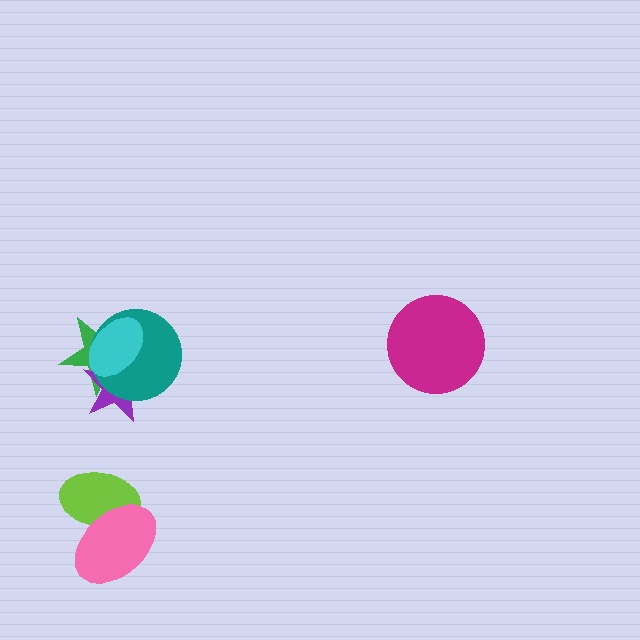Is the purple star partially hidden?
Yes, it is partially covered by another shape.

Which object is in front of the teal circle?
The cyan ellipse is in front of the teal circle.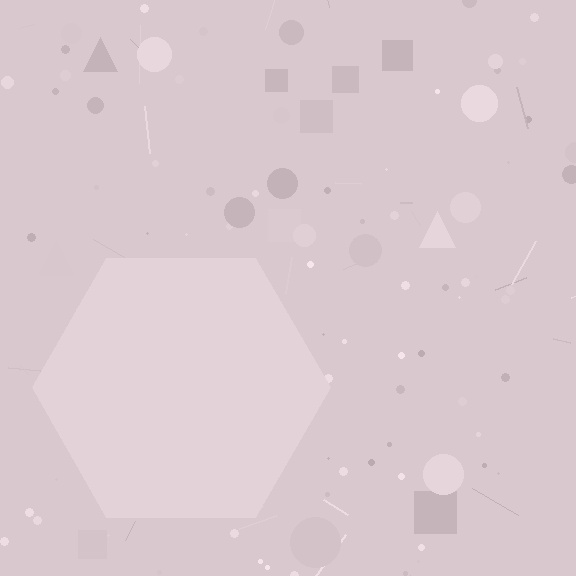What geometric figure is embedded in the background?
A hexagon is embedded in the background.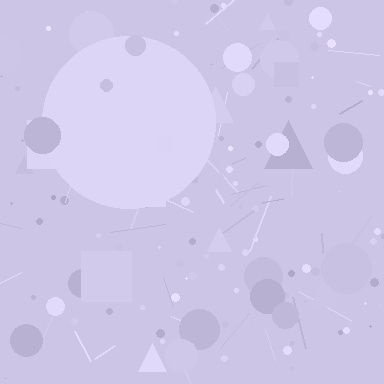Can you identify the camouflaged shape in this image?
The camouflaged shape is a circle.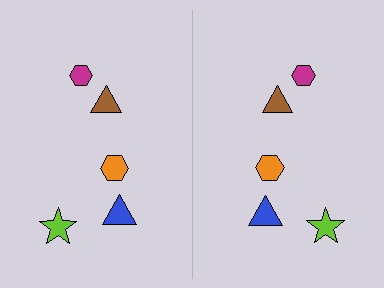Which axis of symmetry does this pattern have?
The pattern has a vertical axis of symmetry running through the center of the image.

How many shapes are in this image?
There are 10 shapes in this image.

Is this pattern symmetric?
Yes, this pattern has bilateral (reflection) symmetry.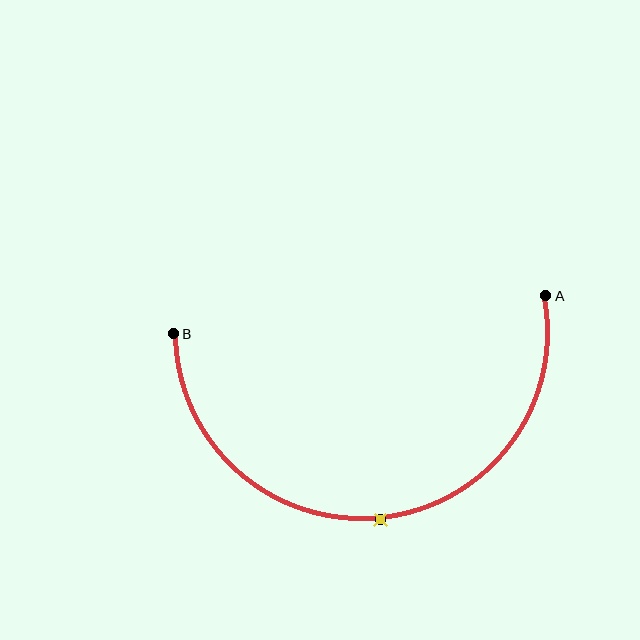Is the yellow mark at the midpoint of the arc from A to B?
Yes. The yellow mark lies on the arc at equal arc-length from both A and B — it is the arc midpoint.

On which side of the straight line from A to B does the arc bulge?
The arc bulges below the straight line connecting A and B.